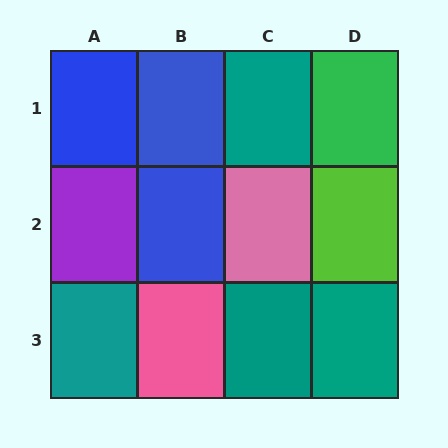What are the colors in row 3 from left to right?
Teal, pink, teal, teal.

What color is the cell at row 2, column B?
Blue.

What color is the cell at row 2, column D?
Lime.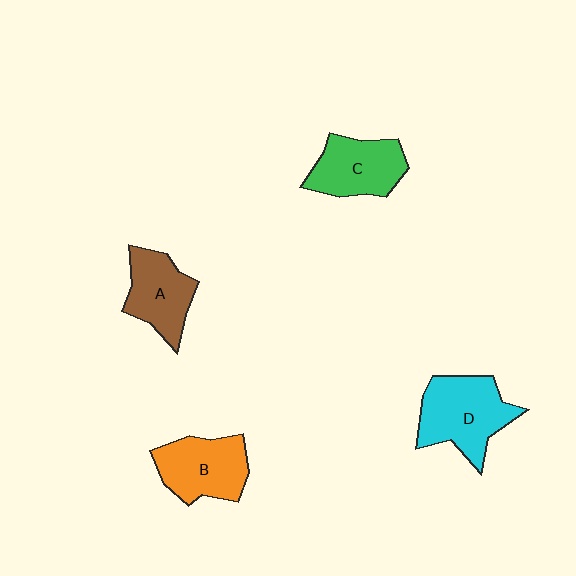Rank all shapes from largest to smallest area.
From largest to smallest: D (cyan), B (orange), C (green), A (brown).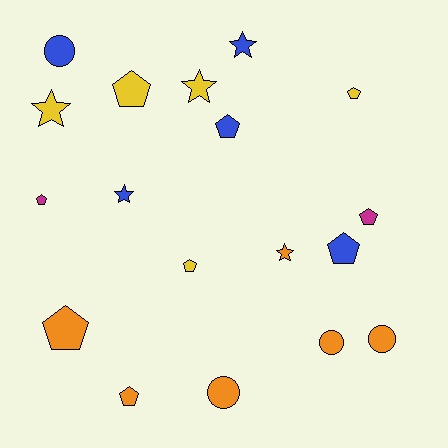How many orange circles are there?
There are 3 orange circles.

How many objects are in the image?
There are 18 objects.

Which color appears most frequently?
Orange, with 6 objects.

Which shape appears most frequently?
Pentagon, with 9 objects.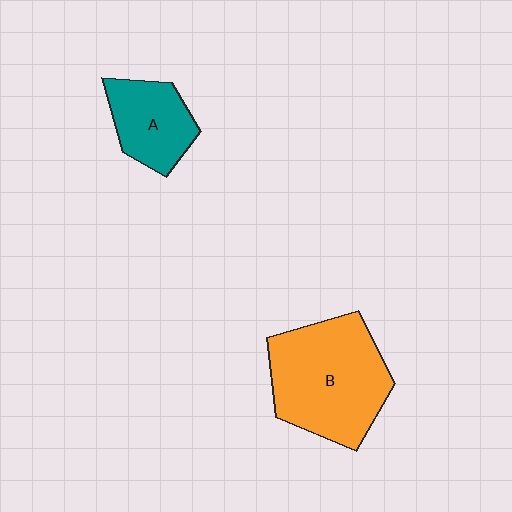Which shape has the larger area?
Shape B (orange).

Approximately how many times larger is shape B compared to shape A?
Approximately 1.9 times.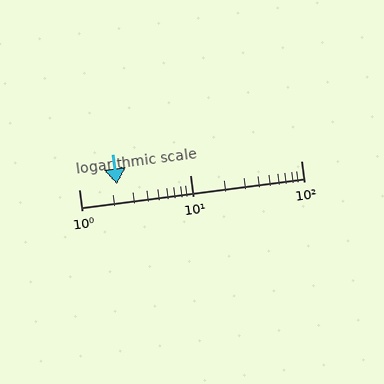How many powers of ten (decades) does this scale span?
The scale spans 2 decades, from 1 to 100.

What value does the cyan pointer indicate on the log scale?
The pointer indicates approximately 2.2.